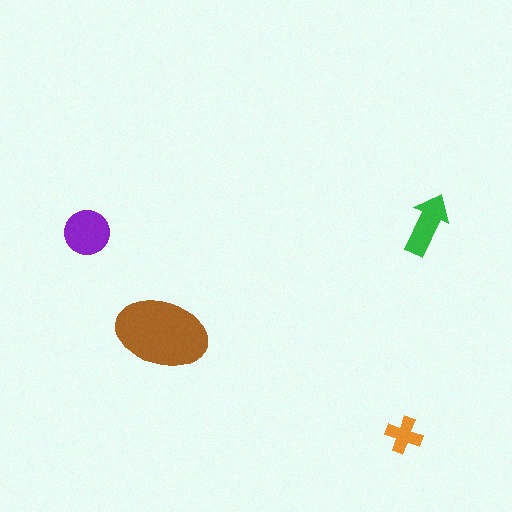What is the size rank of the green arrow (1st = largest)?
3rd.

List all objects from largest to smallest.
The brown ellipse, the purple circle, the green arrow, the orange cross.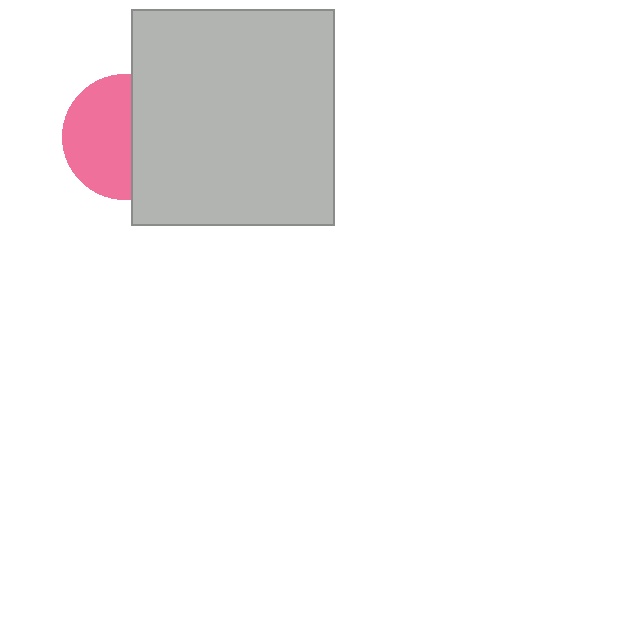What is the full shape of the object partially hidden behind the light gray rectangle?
The partially hidden object is a pink circle.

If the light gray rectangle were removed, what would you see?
You would see the complete pink circle.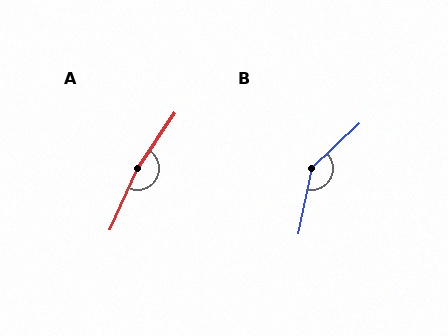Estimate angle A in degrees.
Approximately 170 degrees.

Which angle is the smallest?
B, at approximately 145 degrees.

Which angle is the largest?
A, at approximately 170 degrees.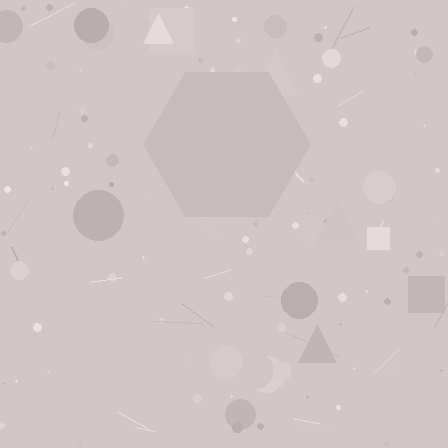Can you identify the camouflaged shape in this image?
The camouflaged shape is a hexagon.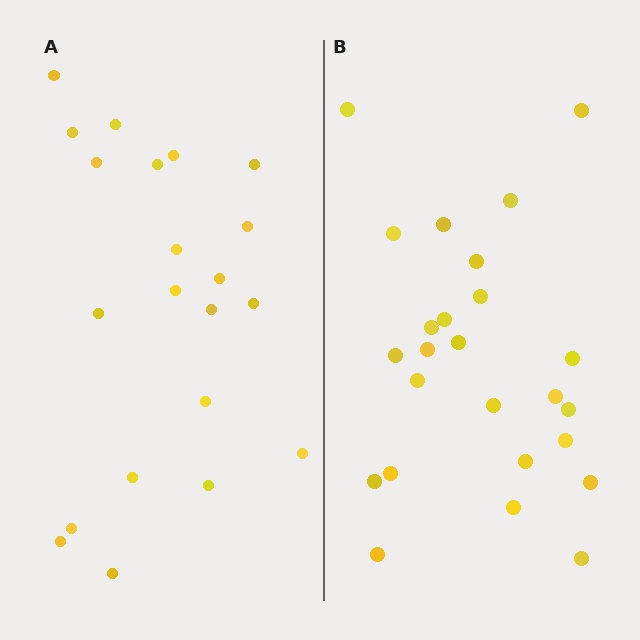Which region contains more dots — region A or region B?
Region B (the right region) has more dots.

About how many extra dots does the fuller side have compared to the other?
Region B has about 4 more dots than region A.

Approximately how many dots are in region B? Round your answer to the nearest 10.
About 20 dots. (The exact count is 25, which rounds to 20.)